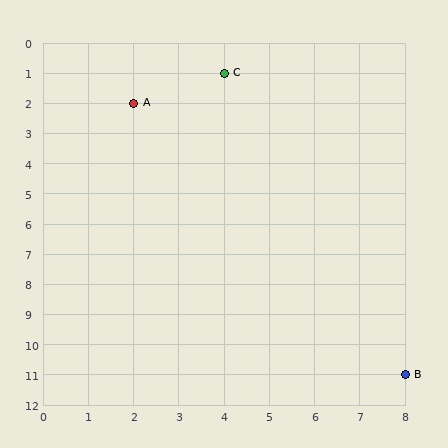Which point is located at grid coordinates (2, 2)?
Point A is at (2, 2).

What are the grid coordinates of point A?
Point A is at grid coordinates (2, 2).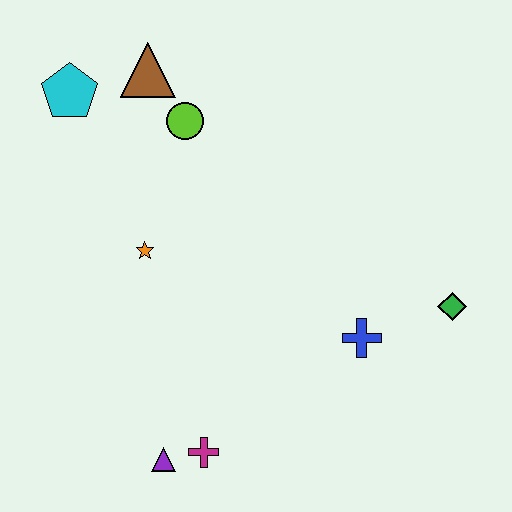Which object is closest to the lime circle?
The brown triangle is closest to the lime circle.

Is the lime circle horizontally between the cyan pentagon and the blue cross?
Yes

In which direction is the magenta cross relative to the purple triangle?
The magenta cross is to the right of the purple triangle.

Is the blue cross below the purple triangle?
No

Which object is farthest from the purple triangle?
The brown triangle is farthest from the purple triangle.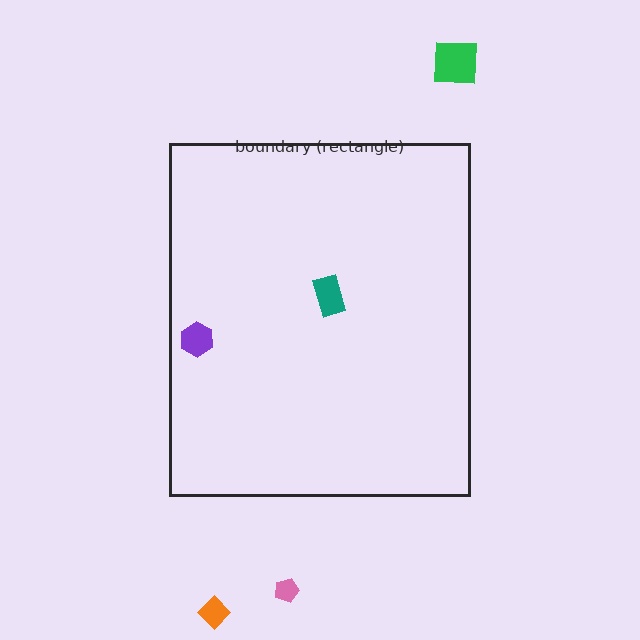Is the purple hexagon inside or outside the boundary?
Inside.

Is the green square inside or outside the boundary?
Outside.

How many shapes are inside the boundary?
2 inside, 3 outside.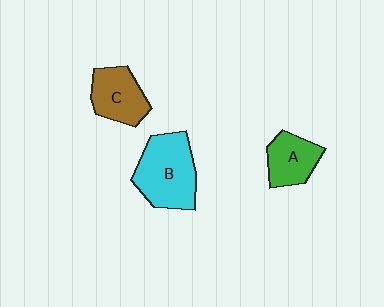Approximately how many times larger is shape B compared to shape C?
Approximately 1.5 times.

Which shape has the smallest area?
Shape A (green).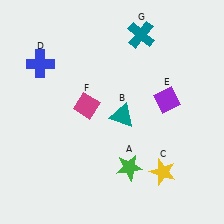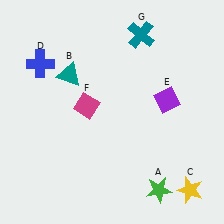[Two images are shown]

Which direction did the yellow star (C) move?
The yellow star (C) moved right.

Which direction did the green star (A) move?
The green star (A) moved right.